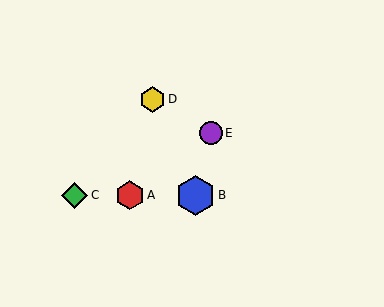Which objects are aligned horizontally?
Objects A, B, C are aligned horizontally.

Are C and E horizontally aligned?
No, C is at y≈195 and E is at y≈133.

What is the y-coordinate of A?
Object A is at y≈195.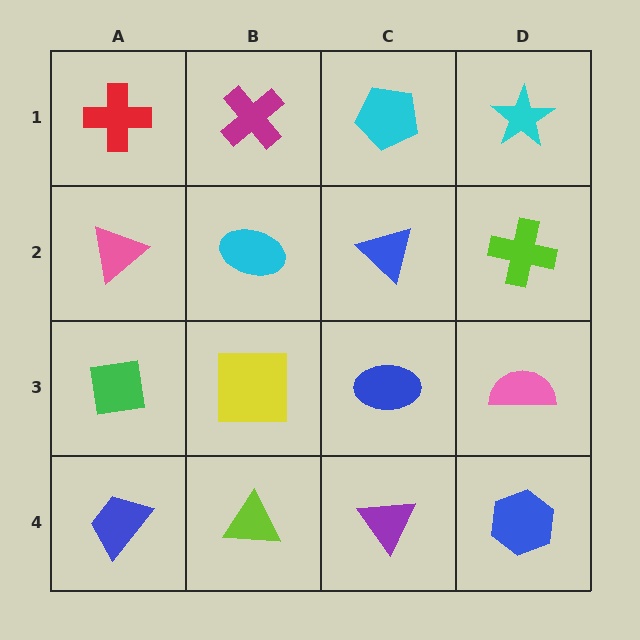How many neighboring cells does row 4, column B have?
3.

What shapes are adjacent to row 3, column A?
A pink triangle (row 2, column A), a blue trapezoid (row 4, column A), a yellow square (row 3, column B).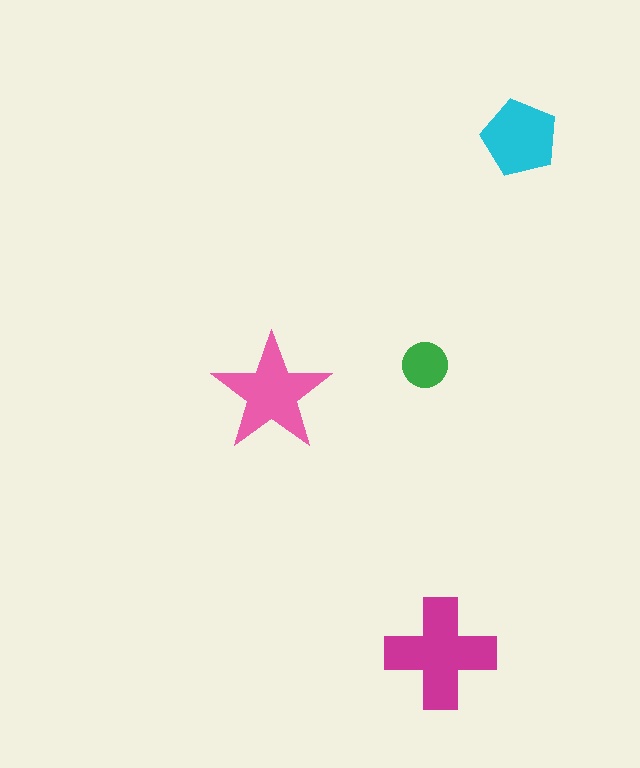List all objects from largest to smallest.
The magenta cross, the pink star, the cyan pentagon, the green circle.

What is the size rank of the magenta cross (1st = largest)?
1st.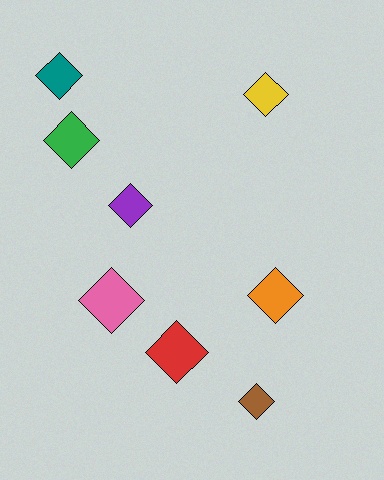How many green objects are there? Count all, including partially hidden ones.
There is 1 green object.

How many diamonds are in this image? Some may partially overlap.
There are 8 diamonds.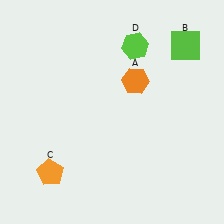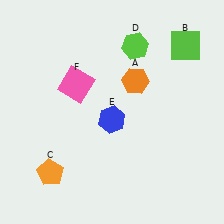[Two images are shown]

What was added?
A blue hexagon (E), a pink square (F) were added in Image 2.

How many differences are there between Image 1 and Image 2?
There are 2 differences between the two images.